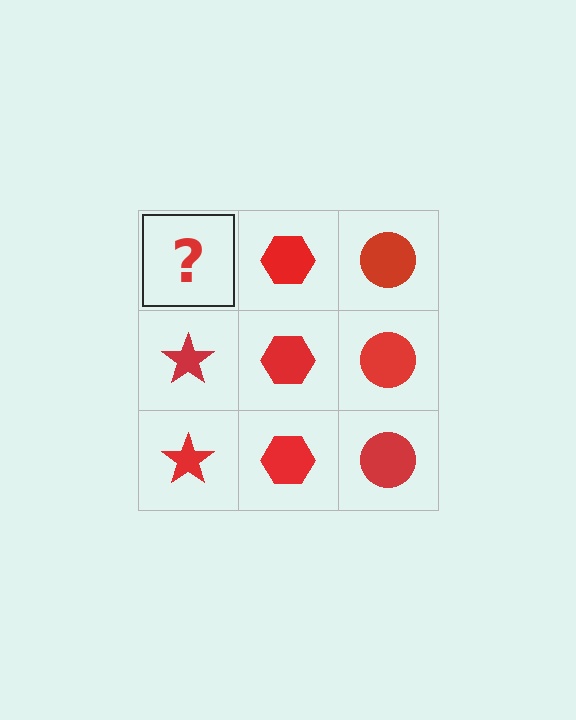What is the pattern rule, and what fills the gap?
The rule is that each column has a consistent shape. The gap should be filled with a red star.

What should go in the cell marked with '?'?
The missing cell should contain a red star.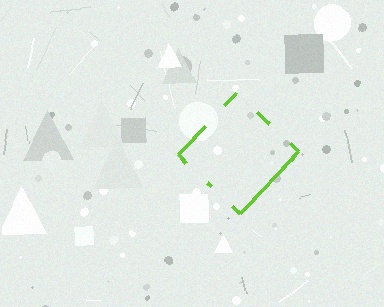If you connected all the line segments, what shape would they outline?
They would outline a diamond.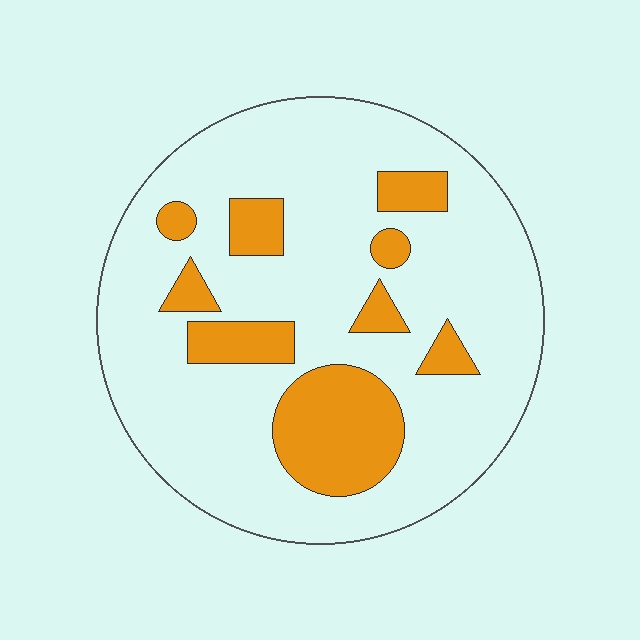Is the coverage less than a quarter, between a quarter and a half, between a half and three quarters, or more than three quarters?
Less than a quarter.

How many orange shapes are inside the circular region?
9.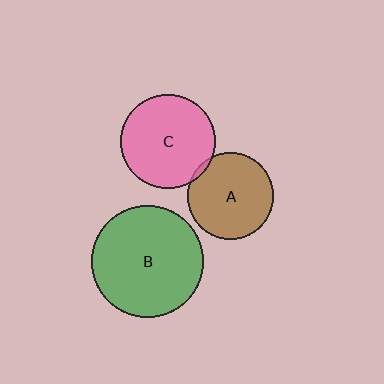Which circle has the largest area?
Circle B (green).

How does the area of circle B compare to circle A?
Approximately 1.7 times.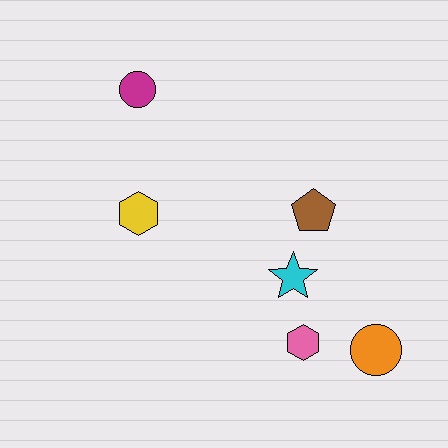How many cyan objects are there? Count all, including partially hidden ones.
There is 1 cyan object.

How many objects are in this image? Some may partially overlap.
There are 6 objects.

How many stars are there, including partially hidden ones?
There is 1 star.